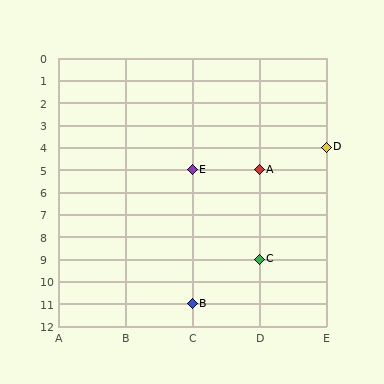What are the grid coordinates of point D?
Point D is at grid coordinates (E, 4).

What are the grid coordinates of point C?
Point C is at grid coordinates (D, 9).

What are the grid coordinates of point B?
Point B is at grid coordinates (C, 11).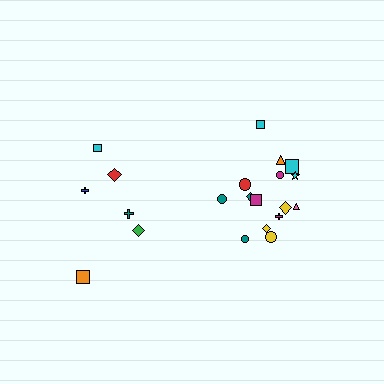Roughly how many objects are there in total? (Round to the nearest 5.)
Roughly 20 objects in total.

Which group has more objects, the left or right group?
The right group.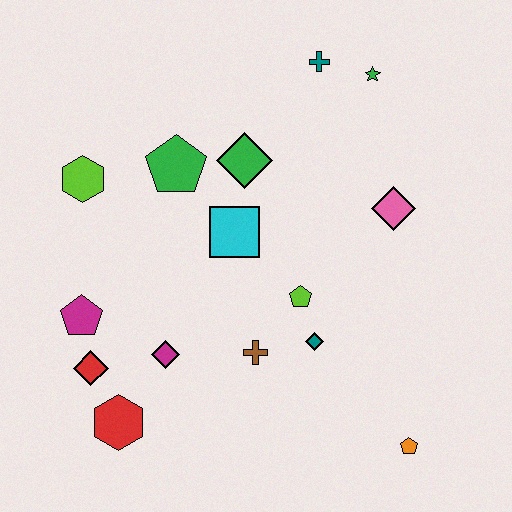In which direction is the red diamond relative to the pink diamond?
The red diamond is to the left of the pink diamond.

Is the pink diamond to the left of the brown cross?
No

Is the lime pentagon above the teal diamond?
Yes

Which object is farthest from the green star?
The red hexagon is farthest from the green star.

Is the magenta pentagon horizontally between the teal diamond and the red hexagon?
No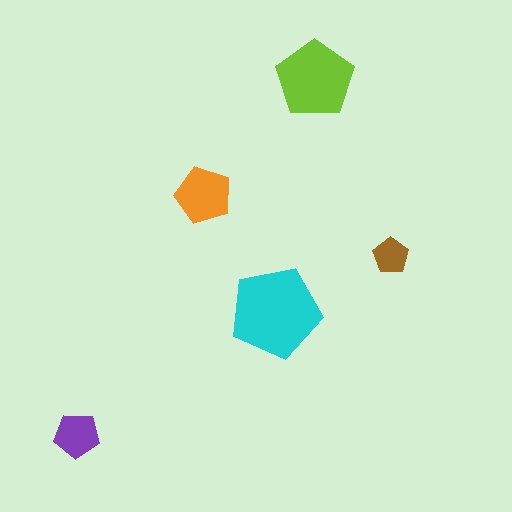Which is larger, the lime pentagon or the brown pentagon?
The lime one.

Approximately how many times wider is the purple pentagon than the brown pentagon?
About 1.5 times wider.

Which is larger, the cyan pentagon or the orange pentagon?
The cyan one.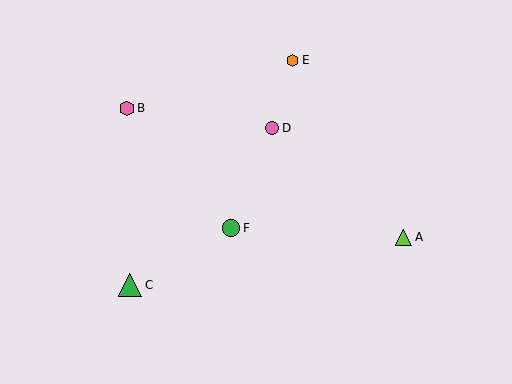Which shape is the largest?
The green triangle (labeled C) is the largest.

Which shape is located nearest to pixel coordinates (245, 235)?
The green circle (labeled F) at (231, 228) is nearest to that location.